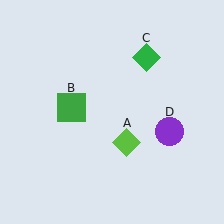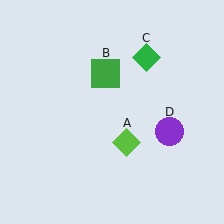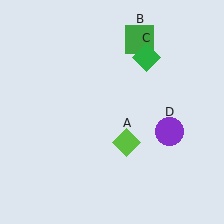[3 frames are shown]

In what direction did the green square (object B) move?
The green square (object B) moved up and to the right.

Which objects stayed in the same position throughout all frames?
Lime diamond (object A) and green diamond (object C) and purple circle (object D) remained stationary.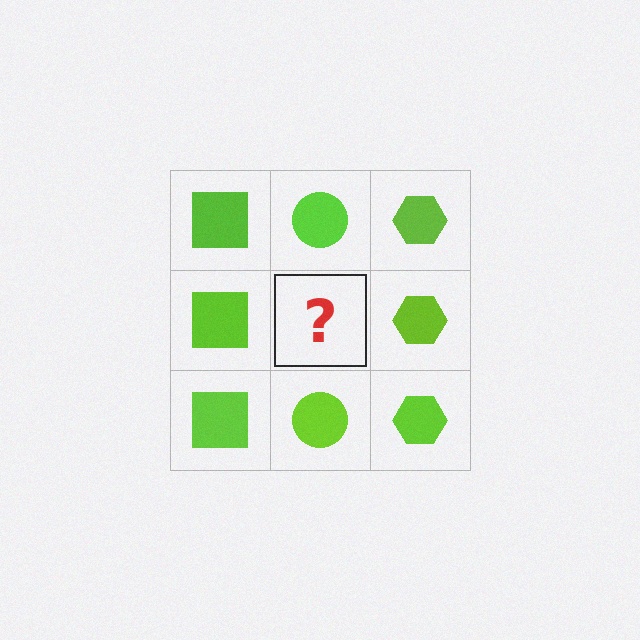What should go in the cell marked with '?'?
The missing cell should contain a lime circle.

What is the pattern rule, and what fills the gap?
The rule is that each column has a consistent shape. The gap should be filled with a lime circle.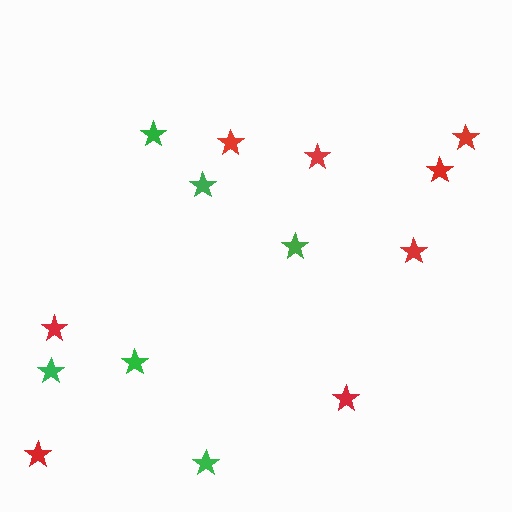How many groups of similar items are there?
There are 2 groups: one group of green stars (6) and one group of red stars (8).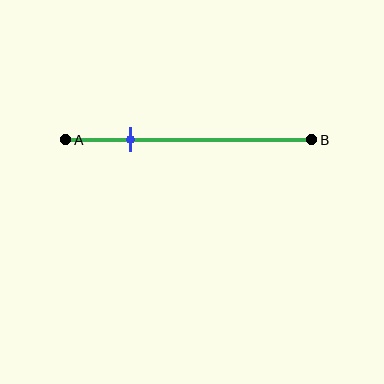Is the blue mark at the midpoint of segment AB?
No, the mark is at about 25% from A, not at the 50% midpoint.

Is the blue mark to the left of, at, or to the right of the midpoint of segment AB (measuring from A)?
The blue mark is to the left of the midpoint of segment AB.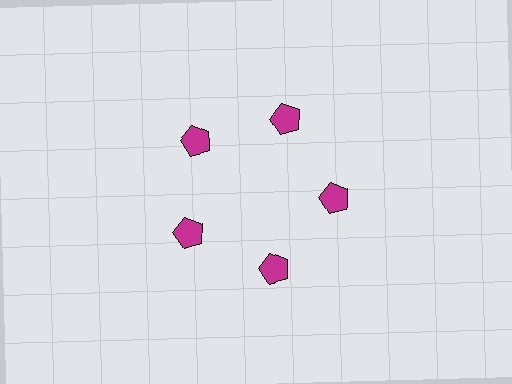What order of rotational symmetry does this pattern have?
This pattern has 5-fold rotational symmetry.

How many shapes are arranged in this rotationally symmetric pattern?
There are 5 shapes, arranged in 5 groups of 1.